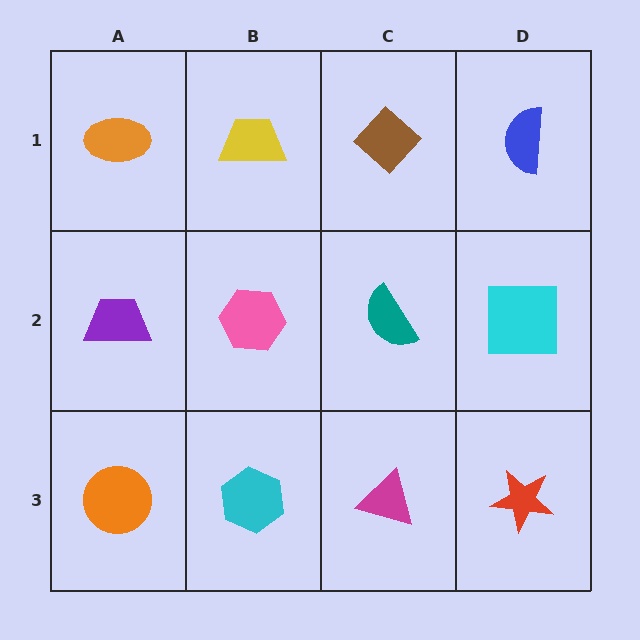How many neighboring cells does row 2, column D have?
3.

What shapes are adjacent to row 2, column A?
An orange ellipse (row 1, column A), an orange circle (row 3, column A), a pink hexagon (row 2, column B).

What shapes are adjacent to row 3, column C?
A teal semicircle (row 2, column C), a cyan hexagon (row 3, column B), a red star (row 3, column D).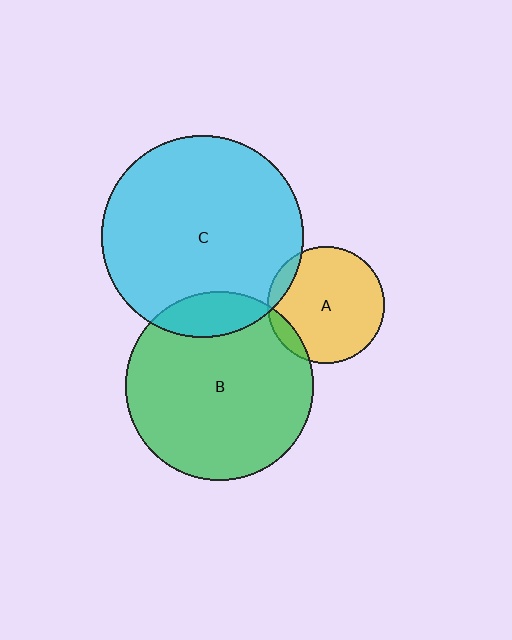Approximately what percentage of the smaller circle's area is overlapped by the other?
Approximately 10%.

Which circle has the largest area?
Circle C (cyan).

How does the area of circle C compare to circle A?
Approximately 3.0 times.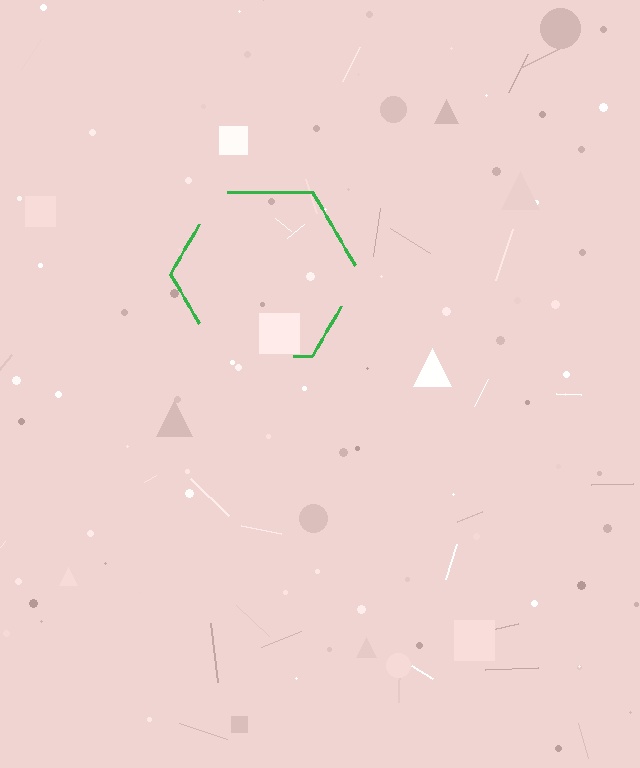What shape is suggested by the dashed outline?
The dashed outline suggests a hexagon.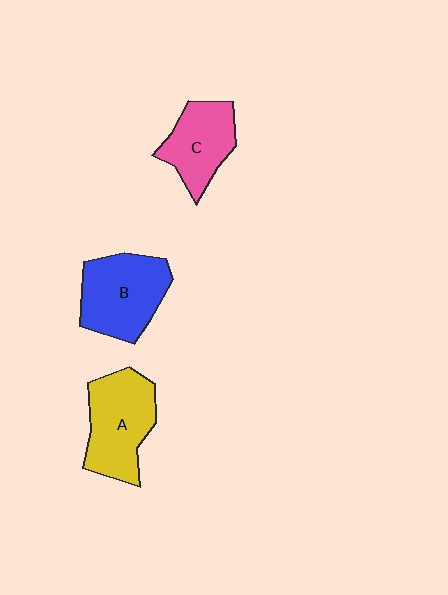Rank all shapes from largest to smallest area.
From largest to smallest: B (blue), A (yellow), C (pink).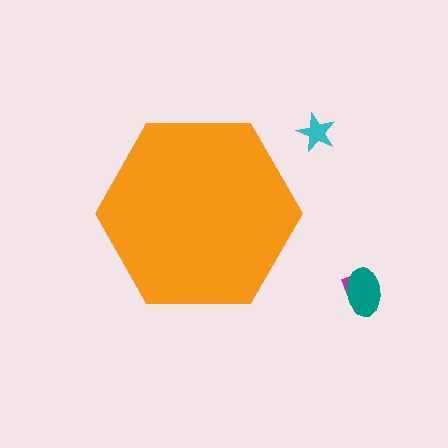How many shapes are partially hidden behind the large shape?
0 shapes are partially hidden.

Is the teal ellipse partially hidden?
No, the teal ellipse is fully visible.